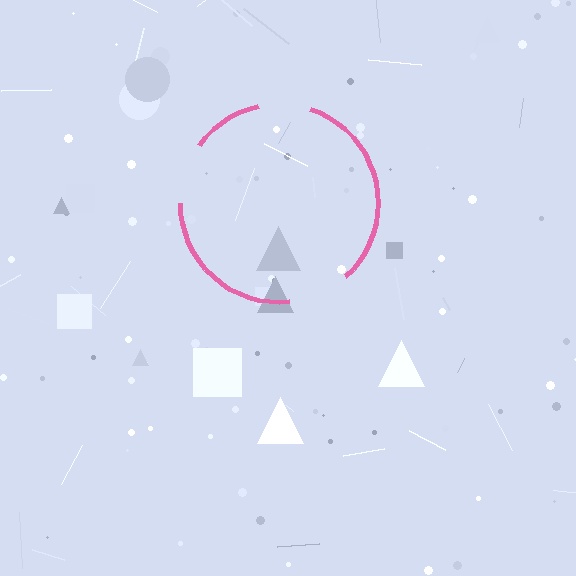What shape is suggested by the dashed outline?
The dashed outline suggests a circle.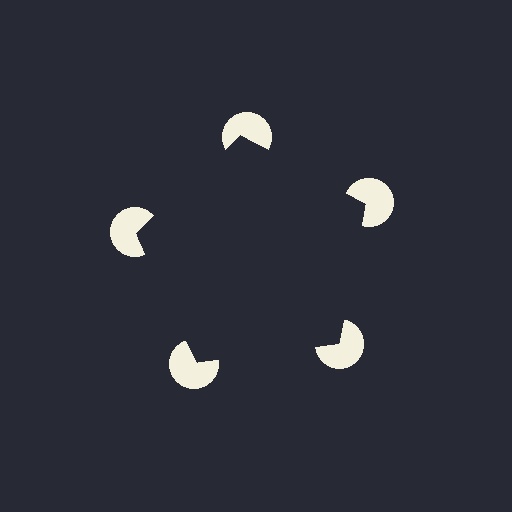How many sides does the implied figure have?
5 sides.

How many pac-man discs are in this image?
There are 5 — one at each vertex of the illusory pentagon.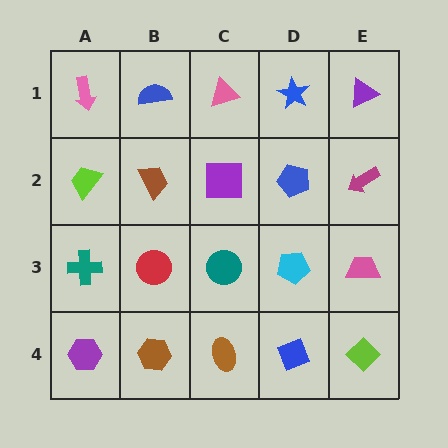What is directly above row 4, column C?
A teal circle.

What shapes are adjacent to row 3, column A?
A lime trapezoid (row 2, column A), a purple hexagon (row 4, column A), a red circle (row 3, column B).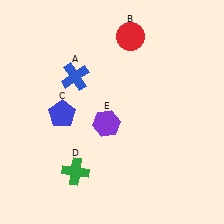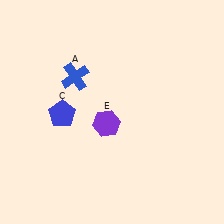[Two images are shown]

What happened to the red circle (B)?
The red circle (B) was removed in Image 2. It was in the top-right area of Image 1.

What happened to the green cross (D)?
The green cross (D) was removed in Image 2. It was in the bottom-left area of Image 1.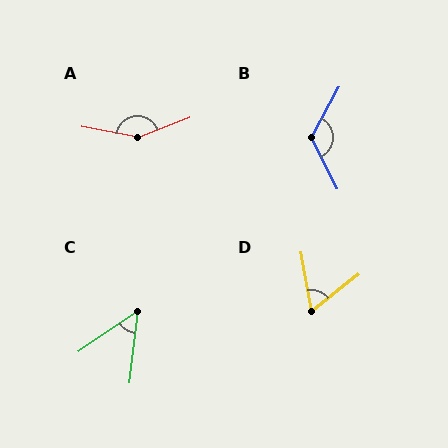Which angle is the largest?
A, at approximately 148 degrees.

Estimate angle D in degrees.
Approximately 62 degrees.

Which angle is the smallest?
C, at approximately 49 degrees.